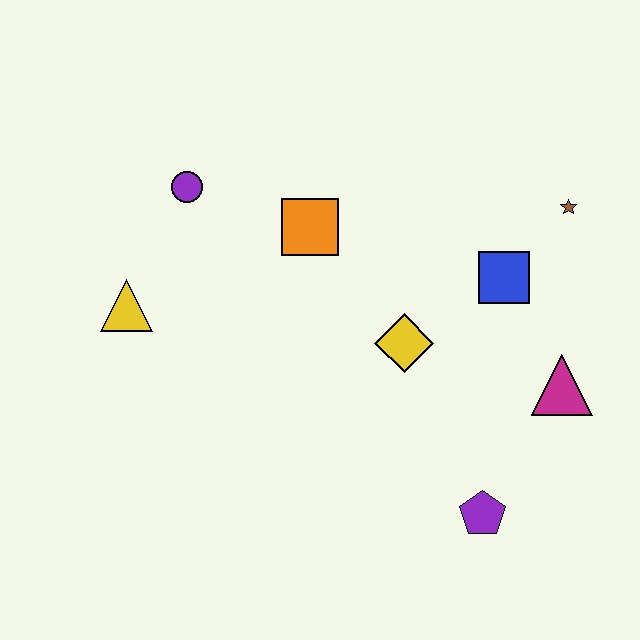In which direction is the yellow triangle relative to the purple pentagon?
The yellow triangle is to the left of the purple pentagon.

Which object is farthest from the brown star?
The yellow triangle is farthest from the brown star.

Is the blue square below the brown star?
Yes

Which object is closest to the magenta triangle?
The blue square is closest to the magenta triangle.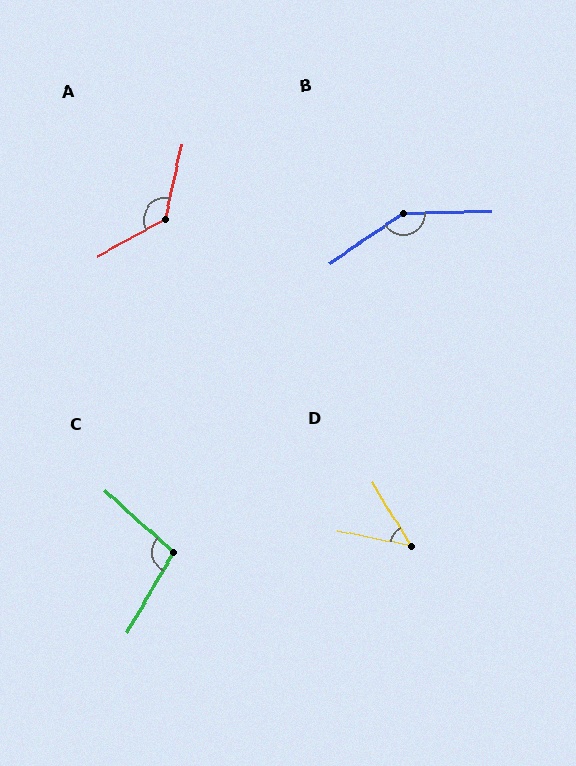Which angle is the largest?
B, at approximately 147 degrees.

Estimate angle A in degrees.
Approximately 131 degrees.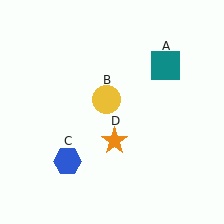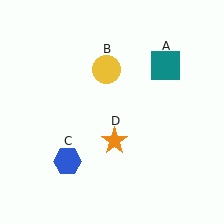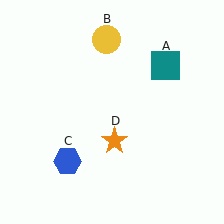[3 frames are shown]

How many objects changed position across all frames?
1 object changed position: yellow circle (object B).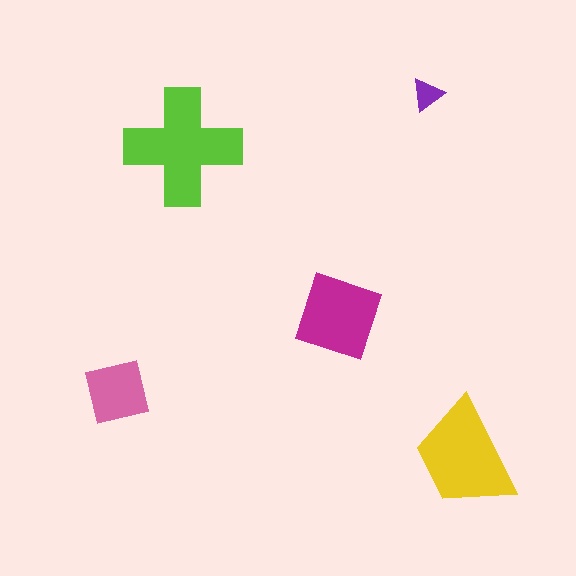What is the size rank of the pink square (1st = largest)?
4th.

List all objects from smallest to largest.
The purple triangle, the pink square, the magenta square, the yellow trapezoid, the lime cross.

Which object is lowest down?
The yellow trapezoid is bottommost.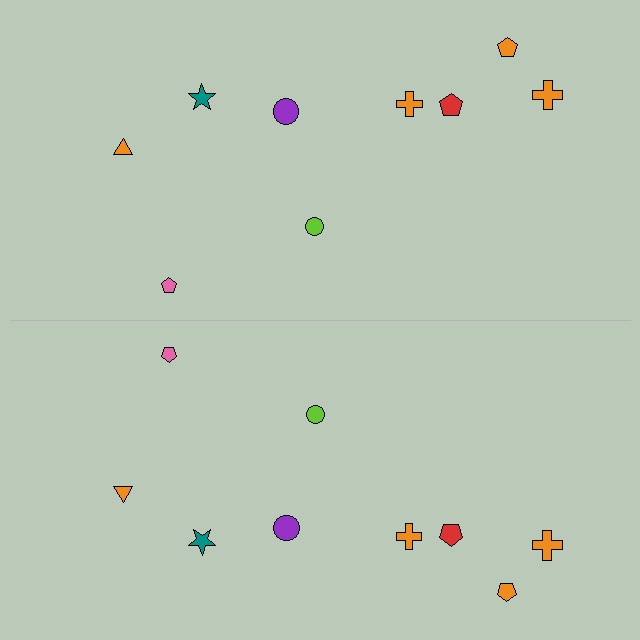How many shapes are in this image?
There are 18 shapes in this image.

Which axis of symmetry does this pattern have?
The pattern has a horizontal axis of symmetry running through the center of the image.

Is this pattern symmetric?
Yes, this pattern has bilateral (reflection) symmetry.